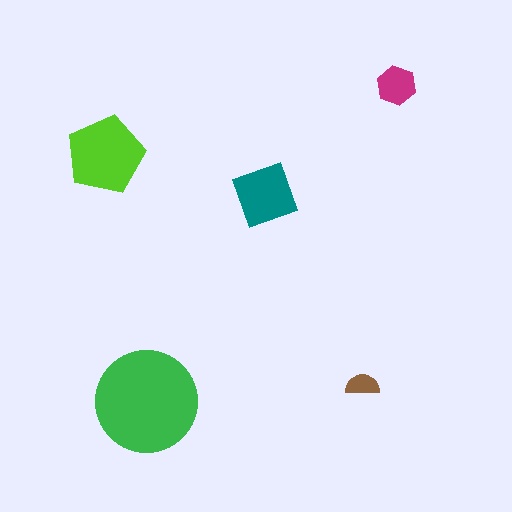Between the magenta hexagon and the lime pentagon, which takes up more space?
The lime pentagon.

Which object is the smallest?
The brown semicircle.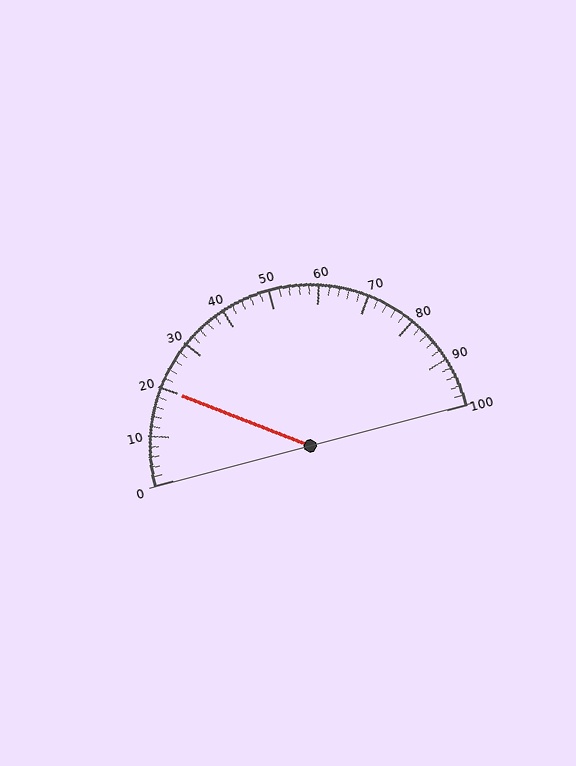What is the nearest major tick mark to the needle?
The nearest major tick mark is 20.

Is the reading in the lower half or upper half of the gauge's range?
The reading is in the lower half of the range (0 to 100).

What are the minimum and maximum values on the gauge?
The gauge ranges from 0 to 100.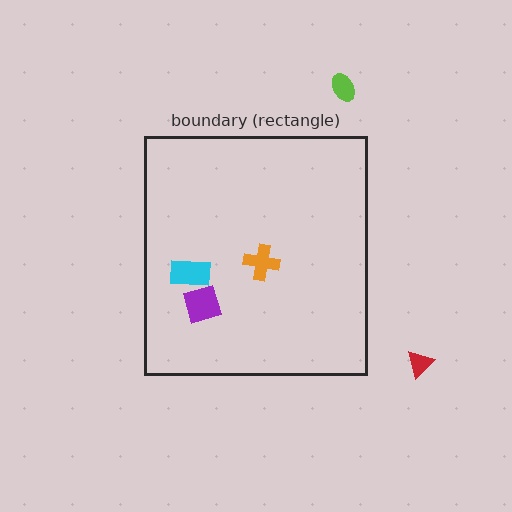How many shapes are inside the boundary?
3 inside, 2 outside.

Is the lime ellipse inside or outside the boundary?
Outside.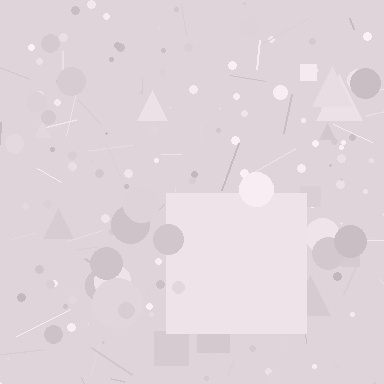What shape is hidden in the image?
A square is hidden in the image.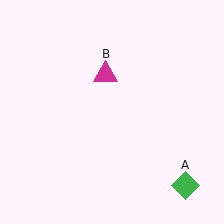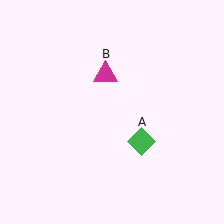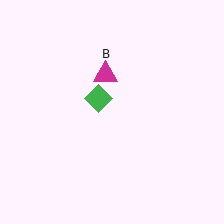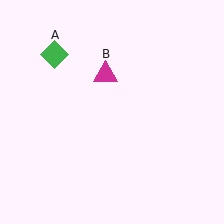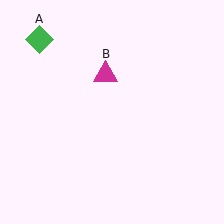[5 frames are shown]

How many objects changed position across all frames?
1 object changed position: green diamond (object A).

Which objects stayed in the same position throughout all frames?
Magenta triangle (object B) remained stationary.